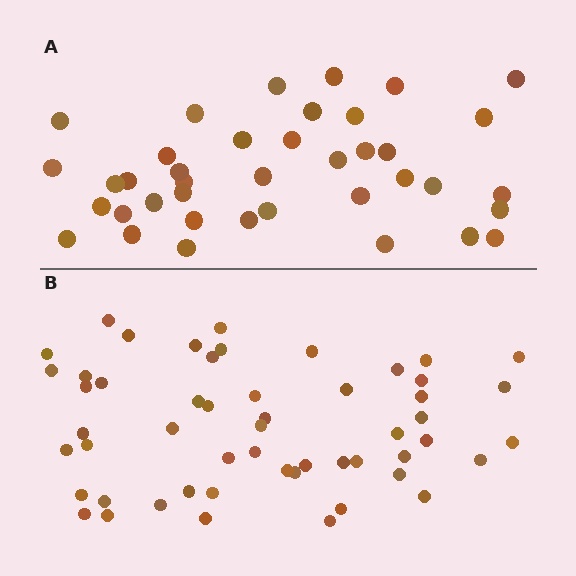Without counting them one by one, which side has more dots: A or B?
Region B (the bottom region) has more dots.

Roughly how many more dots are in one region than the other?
Region B has approximately 15 more dots than region A.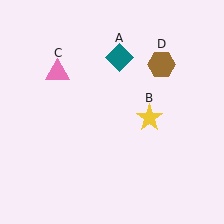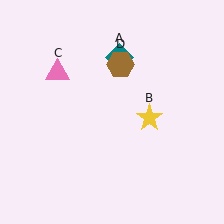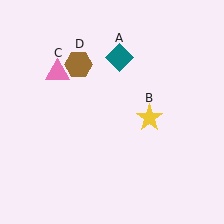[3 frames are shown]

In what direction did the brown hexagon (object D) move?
The brown hexagon (object D) moved left.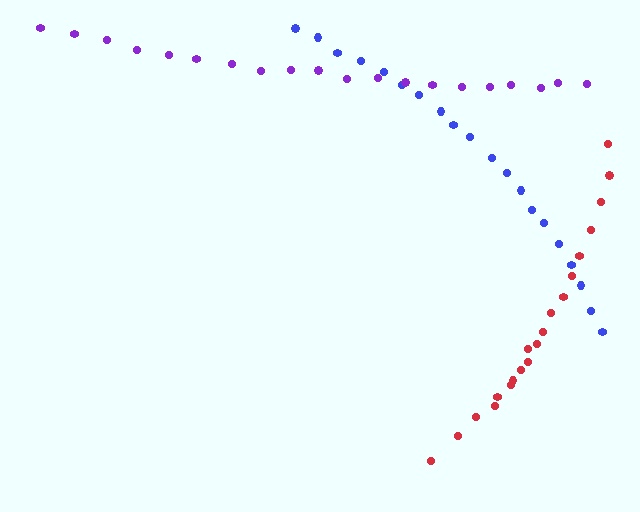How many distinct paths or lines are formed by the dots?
There are 3 distinct paths.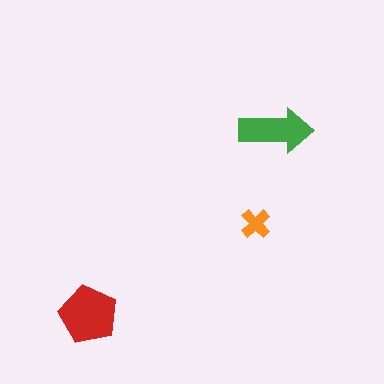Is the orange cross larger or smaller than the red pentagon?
Smaller.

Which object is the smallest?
The orange cross.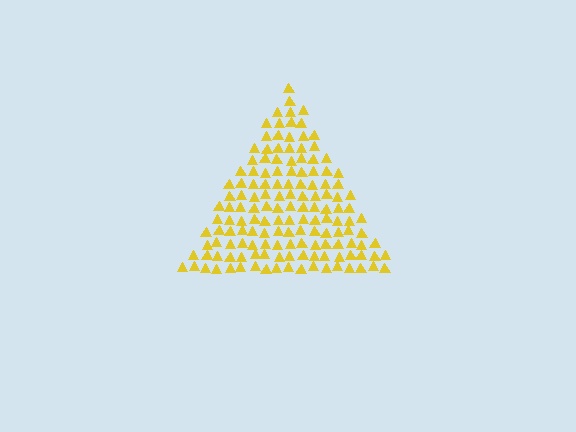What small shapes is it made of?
It is made of small triangles.